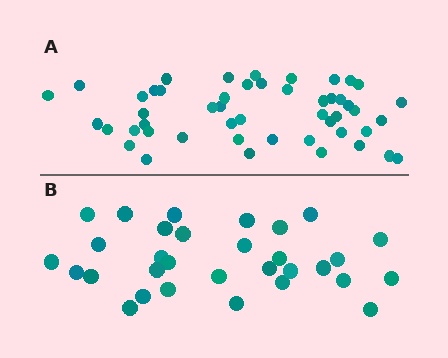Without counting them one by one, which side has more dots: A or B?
Region A (the top region) has more dots.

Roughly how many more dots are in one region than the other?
Region A has approximately 20 more dots than region B.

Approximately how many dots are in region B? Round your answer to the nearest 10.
About 30 dots. (The exact count is 31, which rounds to 30.)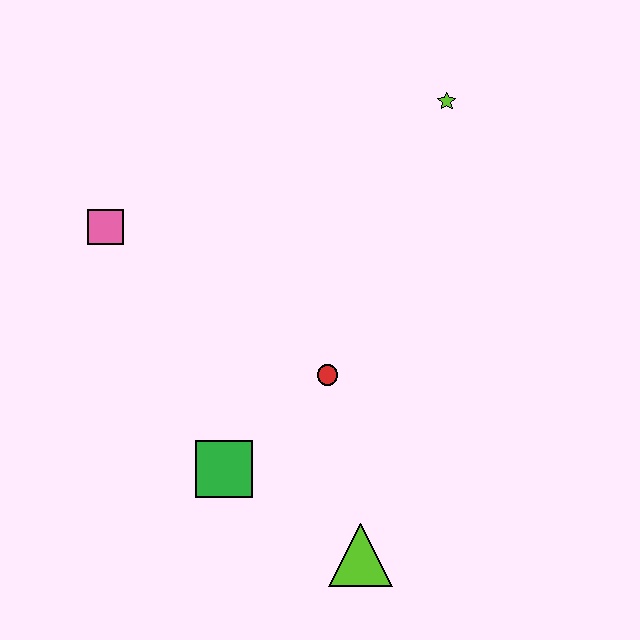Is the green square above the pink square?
No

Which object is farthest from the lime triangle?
The lime star is farthest from the lime triangle.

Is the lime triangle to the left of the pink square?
No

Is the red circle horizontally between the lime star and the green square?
Yes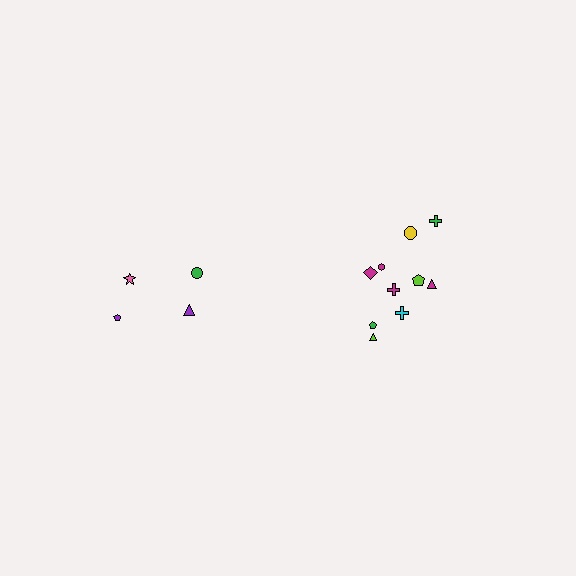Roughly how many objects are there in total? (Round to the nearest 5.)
Roughly 15 objects in total.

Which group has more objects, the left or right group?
The right group.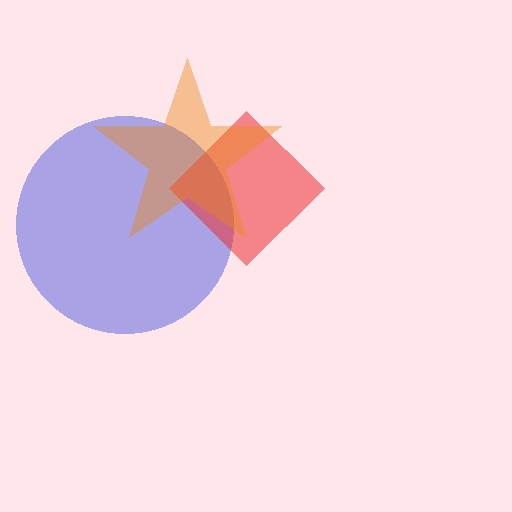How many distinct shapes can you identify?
There are 3 distinct shapes: a blue circle, a red diamond, an orange star.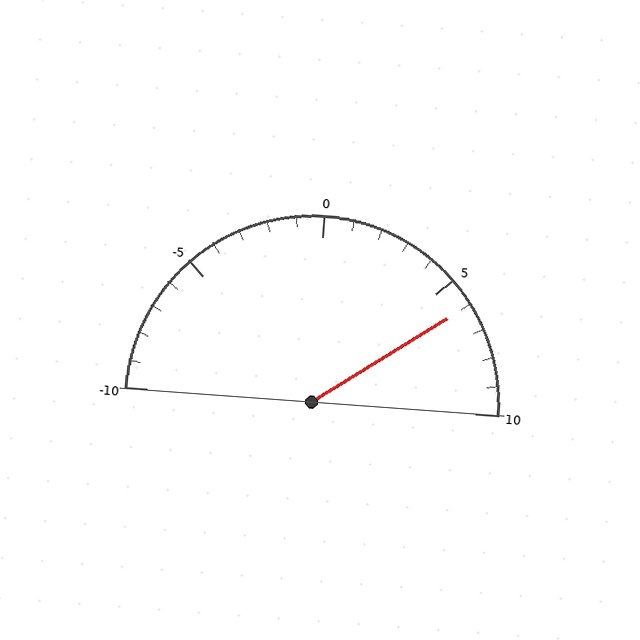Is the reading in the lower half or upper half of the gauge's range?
The reading is in the upper half of the range (-10 to 10).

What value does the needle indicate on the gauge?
The needle indicates approximately 6.